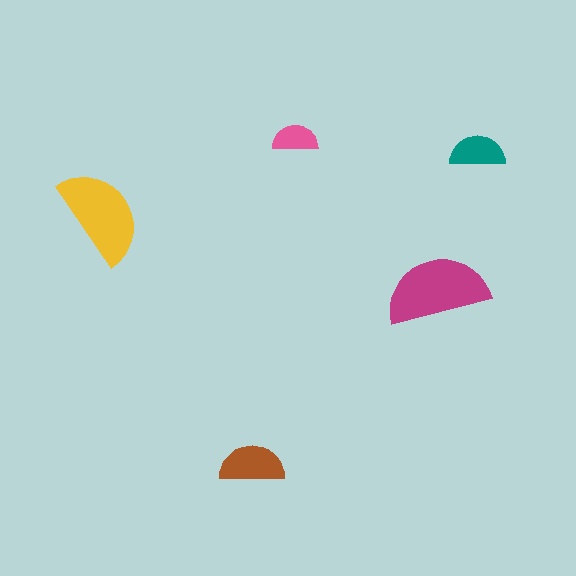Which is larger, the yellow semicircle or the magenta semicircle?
The magenta one.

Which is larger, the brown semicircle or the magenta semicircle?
The magenta one.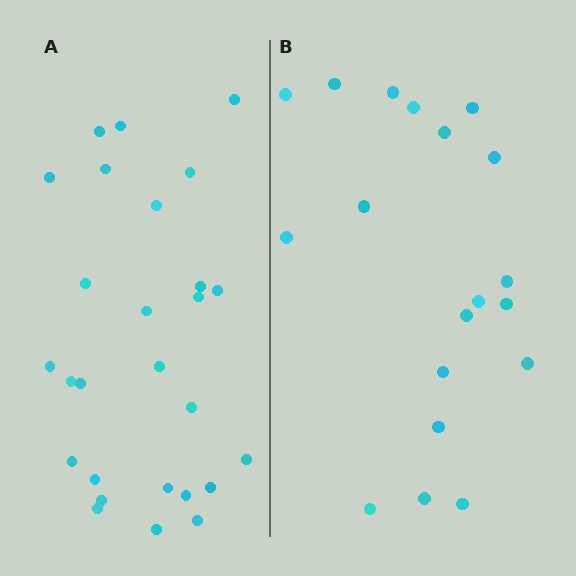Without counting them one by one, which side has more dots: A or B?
Region A (the left region) has more dots.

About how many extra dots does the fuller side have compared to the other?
Region A has roughly 8 or so more dots than region B.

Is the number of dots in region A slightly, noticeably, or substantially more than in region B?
Region A has noticeably more, but not dramatically so. The ratio is roughly 1.4 to 1.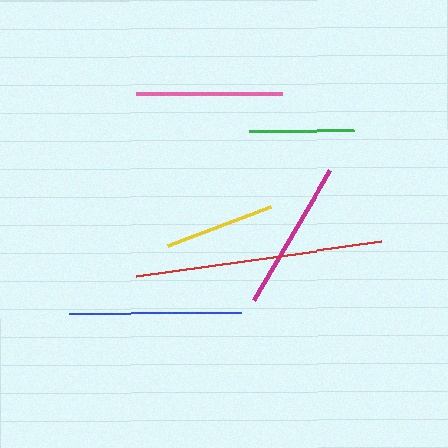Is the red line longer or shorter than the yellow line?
The red line is longer than the yellow line.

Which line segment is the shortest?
The green line is the shortest at approximately 105 pixels.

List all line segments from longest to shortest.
From longest to shortest: red, blue, magenta, pink, yellow, green.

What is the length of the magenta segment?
The magenta segment is approximately 149 pixels long.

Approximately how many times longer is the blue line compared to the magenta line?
The blue line is approximately 1.2 times the length of the magenta line.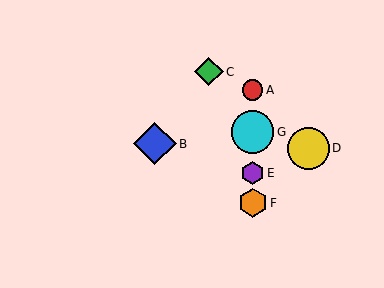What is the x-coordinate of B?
Object B is at x≈155.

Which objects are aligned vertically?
Objects A, E, F, G are aligned vertically.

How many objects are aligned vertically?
4 objects (A, E, F, G) are aligned vertically.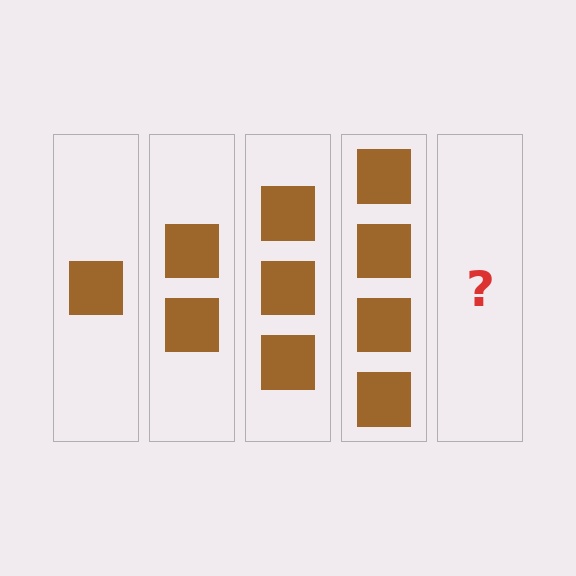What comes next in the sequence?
The next element should be 5 squares.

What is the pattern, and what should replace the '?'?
The pattern is that each step adds one more square. The '?' should be 5 squares.